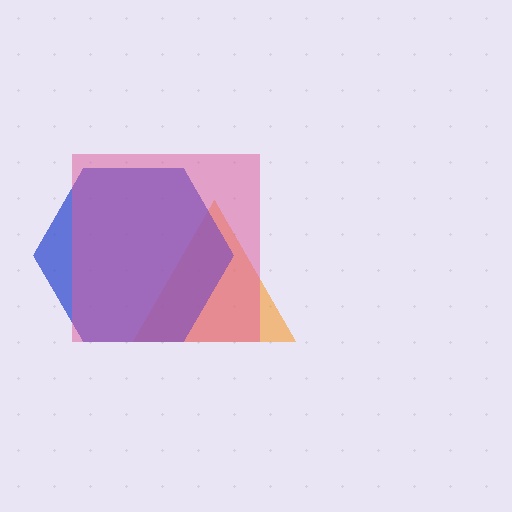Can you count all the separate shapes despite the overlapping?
Yes, there are 3 separate shapes.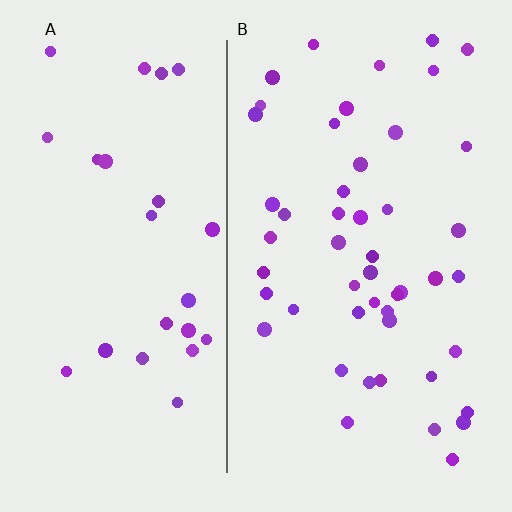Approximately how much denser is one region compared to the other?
Approximately 1.9× — region B over region A.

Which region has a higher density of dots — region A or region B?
B (the right).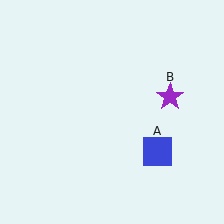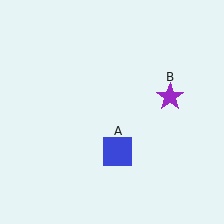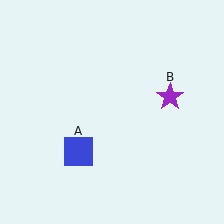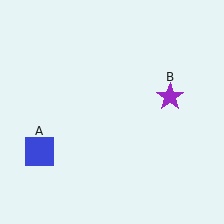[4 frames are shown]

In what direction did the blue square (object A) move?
The blue square (object A) moved left.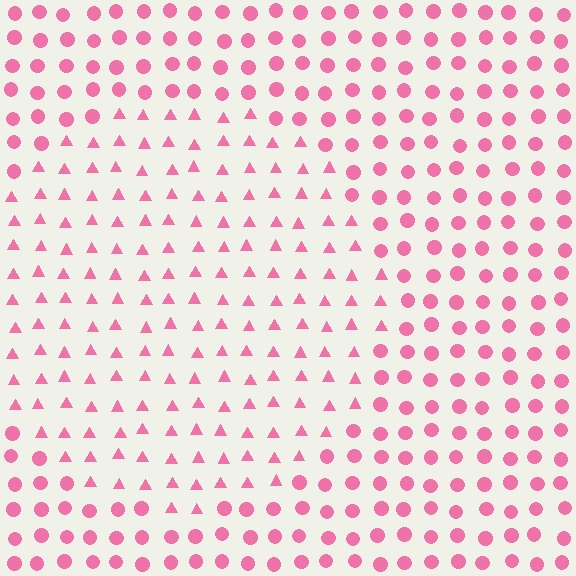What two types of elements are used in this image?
The image uses triangles inside the circle region and circles outside it.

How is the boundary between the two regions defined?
The boundary is defined by a change in element shape: triangles inside vs. circles outside. All elements share the same color and spacing.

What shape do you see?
I see a circle.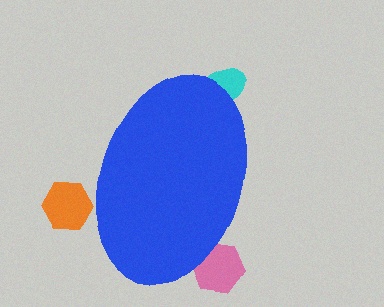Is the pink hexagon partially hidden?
Yes, the pink hexagon is partially hidden behind the blue ellipse.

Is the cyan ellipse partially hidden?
Yes, the cyan ellipse is partially hidden behind the blue ellipse.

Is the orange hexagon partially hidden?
Yes, the orange hexagon is partially hidden behind the blue ellipse.